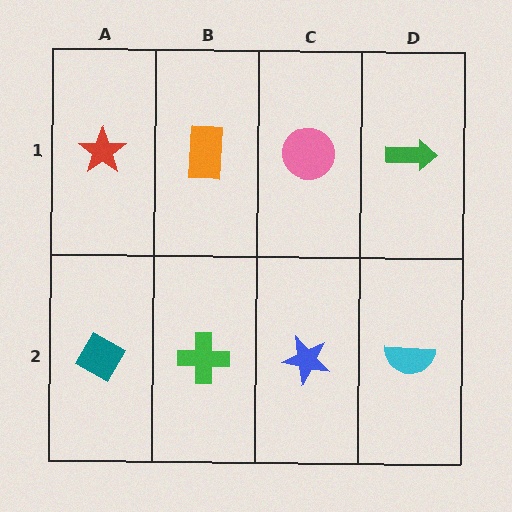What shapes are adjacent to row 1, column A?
A teal diamond (row 2, column A), an orange rectangle (row 1, column B).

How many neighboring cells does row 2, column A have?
2.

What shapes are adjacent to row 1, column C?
A blue star (row 2, column C), an orange rectangle (row 1, column B), a green arrow (row 1, column D).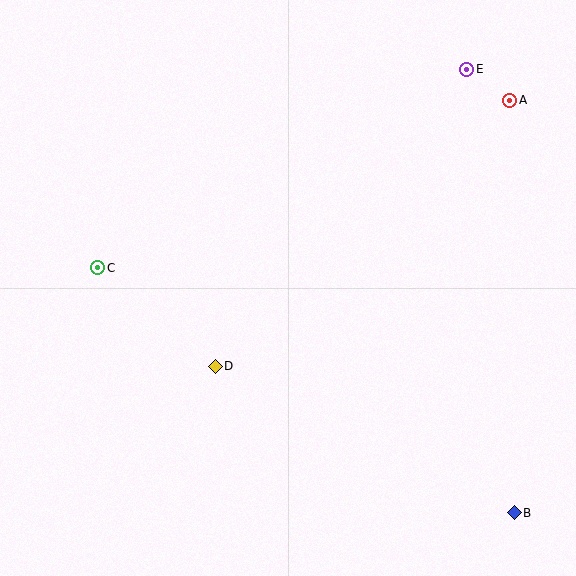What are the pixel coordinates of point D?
Point D is at (215, 366).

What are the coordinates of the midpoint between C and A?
The midpoint between C and A is at (304, 184).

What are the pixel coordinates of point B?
Point B is at (514, 513).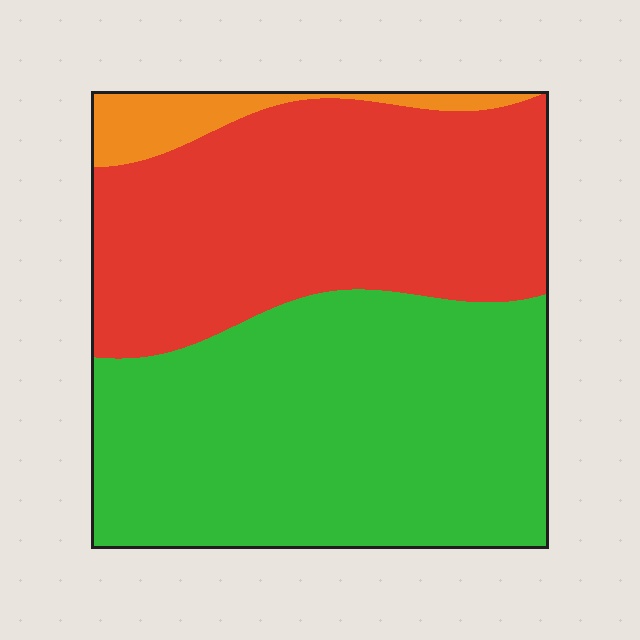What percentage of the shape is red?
Red covers 43% of the shape.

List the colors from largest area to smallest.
From largest to smallest: green, red, orange.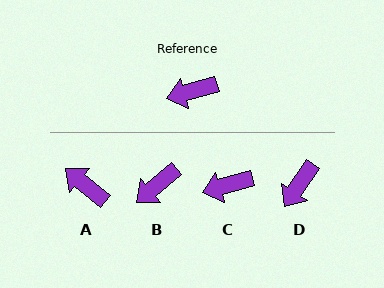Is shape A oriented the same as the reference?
No, it is off by about 55 degrees.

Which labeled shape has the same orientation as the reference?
C.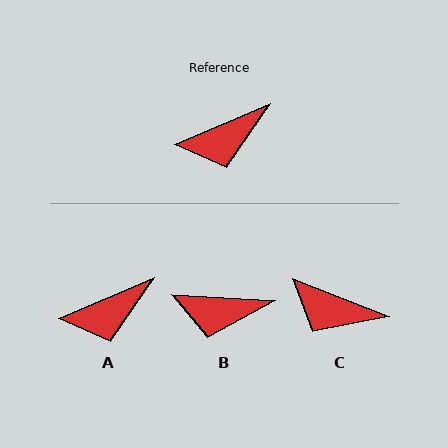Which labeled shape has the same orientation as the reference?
A.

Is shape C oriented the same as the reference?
No, it is off by about 45 degrees.